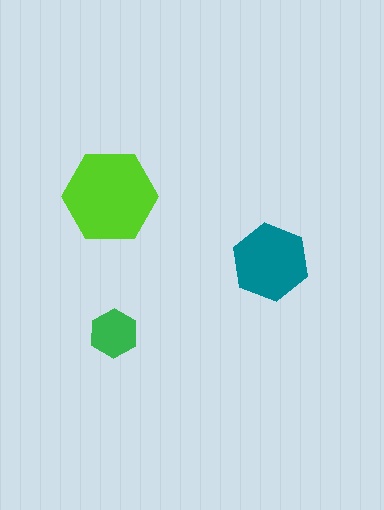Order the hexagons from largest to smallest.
the lime one, the teal one, the green one.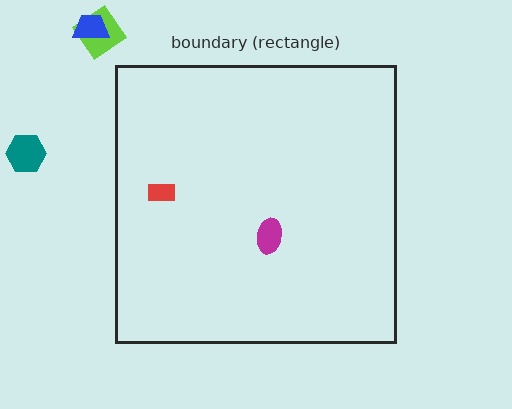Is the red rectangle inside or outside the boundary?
Inside.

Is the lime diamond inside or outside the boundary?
Outside.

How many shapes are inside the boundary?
2 inside, 3 outside.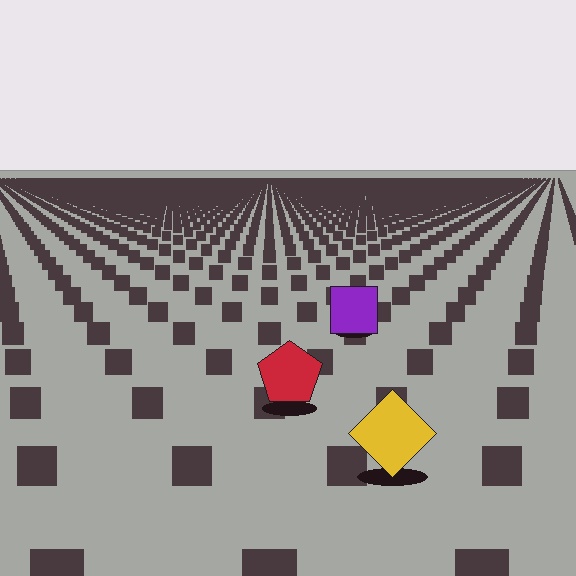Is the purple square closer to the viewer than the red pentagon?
No. The red pentagon is closer — you can tell from the texture gradient: the ground texture is coarser near it.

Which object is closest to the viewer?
The yellow diamond is closest. The texture marks near it are larger and more spread out.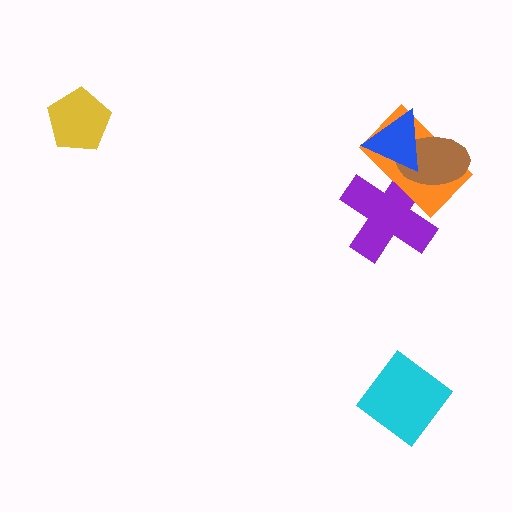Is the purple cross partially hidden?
Yes, it is partially covered by another shape.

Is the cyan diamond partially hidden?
No, no other shape covers it.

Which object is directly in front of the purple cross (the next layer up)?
The orange rectangle is directly in front of the purple cross.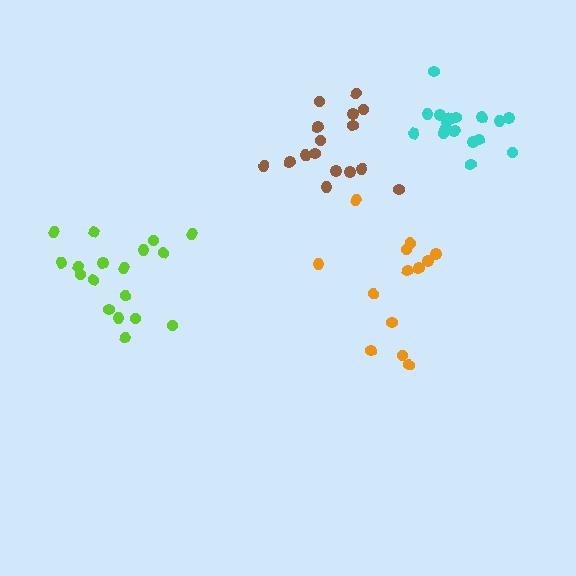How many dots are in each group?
Group 1: 18 dots, Group 2: 17 dots, Group 3: 13 dots, Group 4: 16 dots (64 total).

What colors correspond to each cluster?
The clusters are colored: lime, cyan, orange, brown.